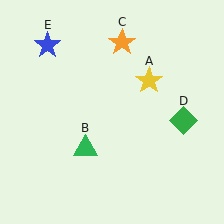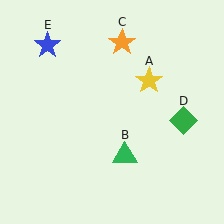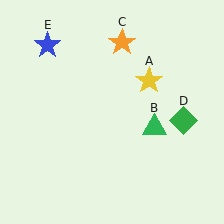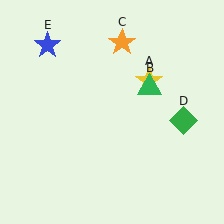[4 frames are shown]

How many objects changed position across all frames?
1 object changed position: green triangle (object B).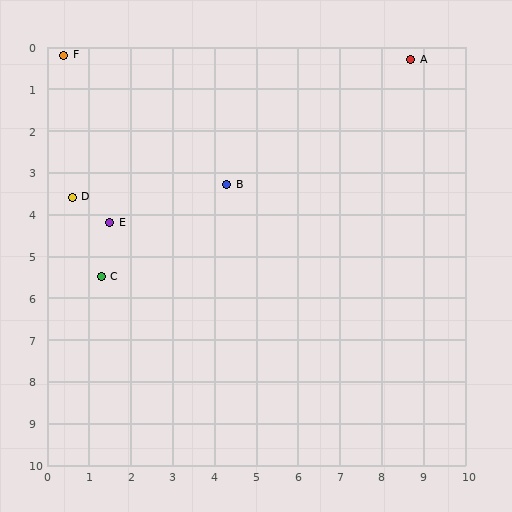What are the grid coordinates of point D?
Point D is at approximately (0.6, 3.6).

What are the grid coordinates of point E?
Point E is at approximately (1.5, 4.2).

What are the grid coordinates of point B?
Point B is at approximately (4.3, 3.3).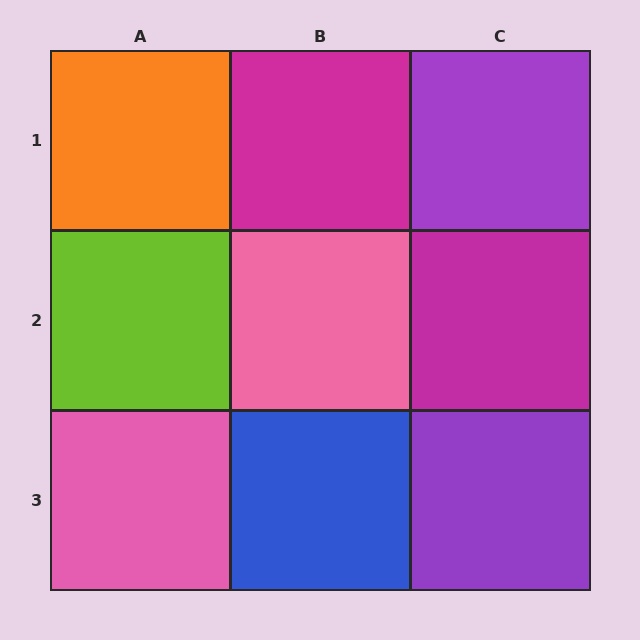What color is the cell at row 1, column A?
Orange.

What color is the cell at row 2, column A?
Lime.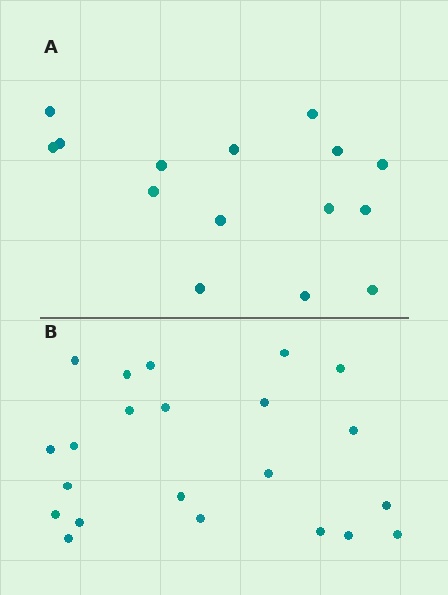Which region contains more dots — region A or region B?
Region B (the bottom region) has more dots.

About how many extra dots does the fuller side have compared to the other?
Region B has roughly 8 or so more dots than region A.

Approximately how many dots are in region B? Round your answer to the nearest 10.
About 20 dots. (The exact count is 22, which rounds to 20.)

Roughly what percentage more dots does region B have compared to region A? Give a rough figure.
About 45% more.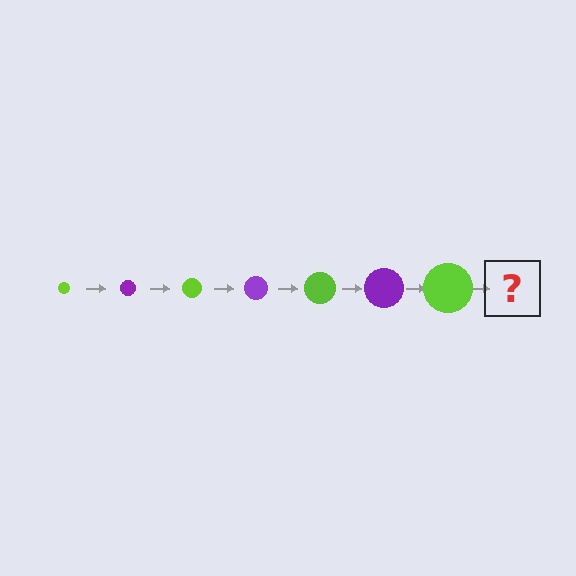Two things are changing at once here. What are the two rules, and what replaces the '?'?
The two rules are that the circle grows larger each step and the color cycles through lime and purple. The '?' should be a purple circle, larger than the previous one.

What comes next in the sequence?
The next element should be a purple circle, larger than the previous one.